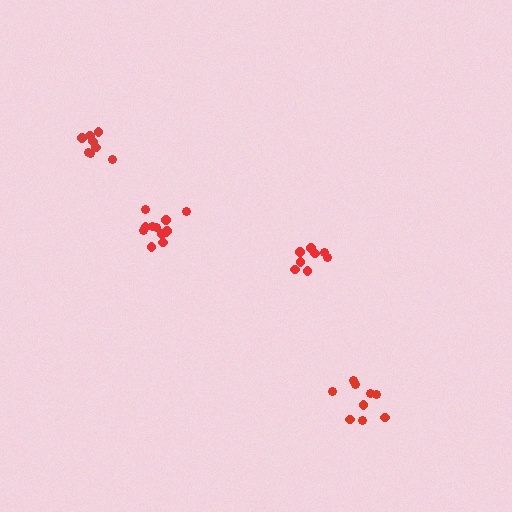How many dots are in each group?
Group 1: 12 dots, Group 2: 9 dots, Group 3: 8 dots, Group 4: 8 dots (37 total).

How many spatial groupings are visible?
There are 4 spatial groupings.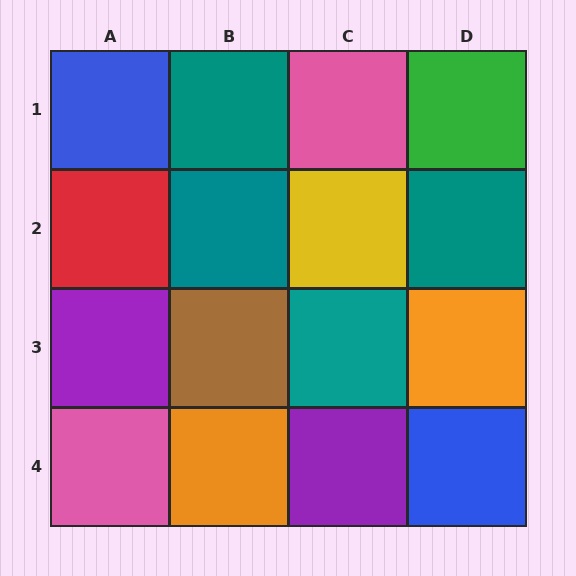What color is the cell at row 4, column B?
Orange.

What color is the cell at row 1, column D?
Green.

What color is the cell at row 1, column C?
Pink.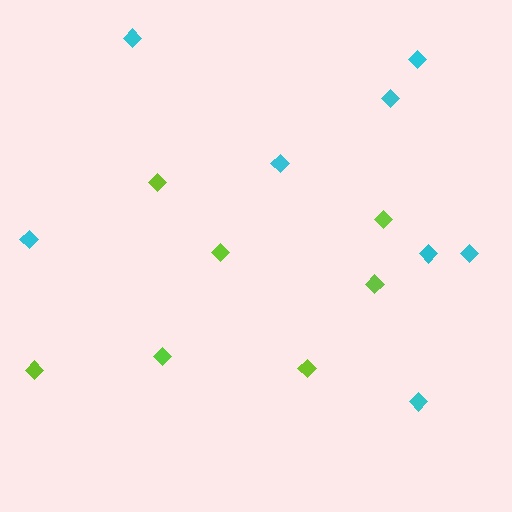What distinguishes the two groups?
There are 2 groups: one group of cyan diamonds (8) and one group of lime diamonds (7).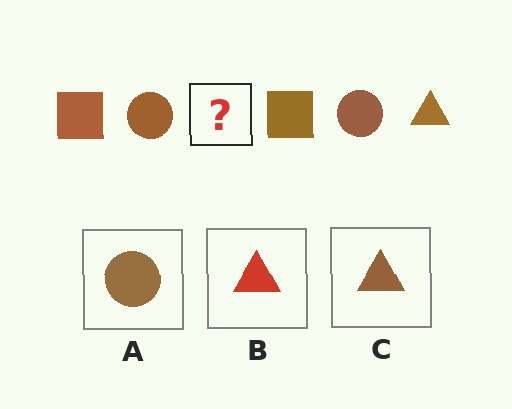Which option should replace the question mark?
Option C.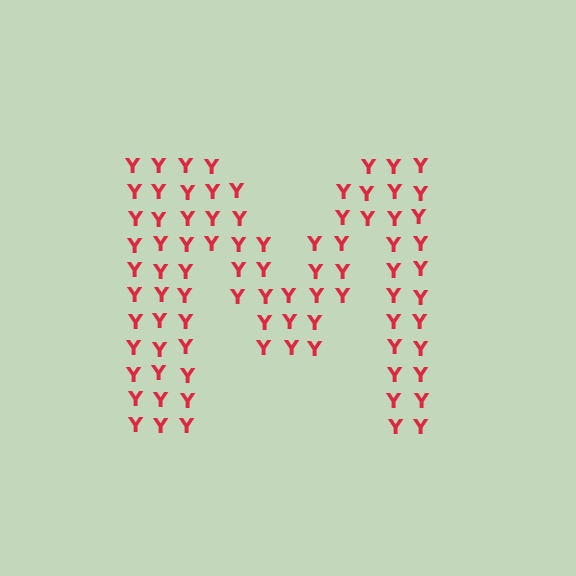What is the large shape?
The large shape is the letter M.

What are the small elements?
The small elements are letter Y's.